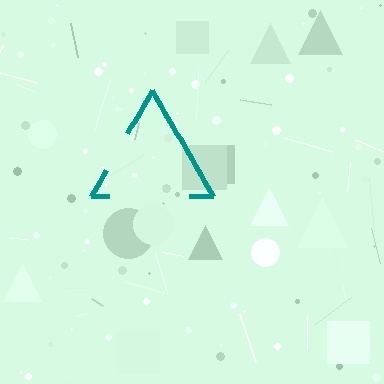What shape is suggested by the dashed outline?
The dashed outline suggests a triangle.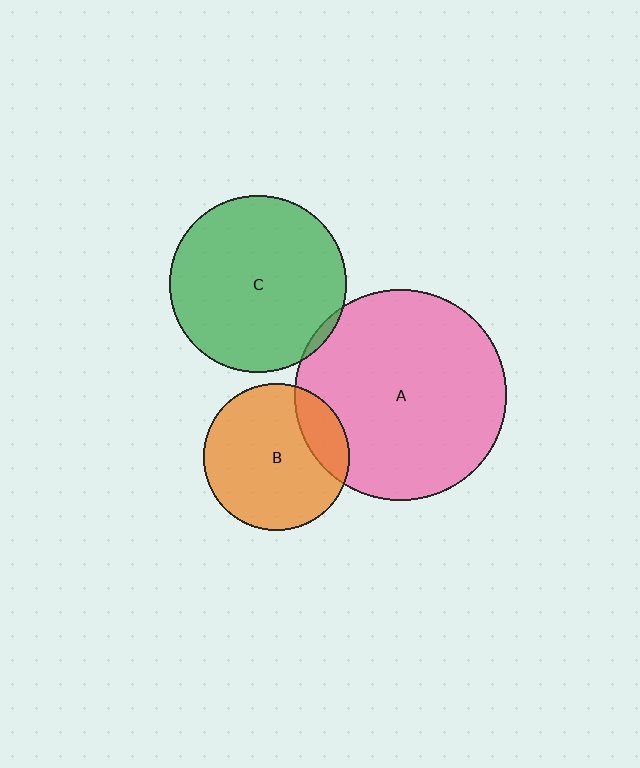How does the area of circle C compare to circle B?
Approximately 1.5 times.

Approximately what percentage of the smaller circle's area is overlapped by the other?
Approximately 20%.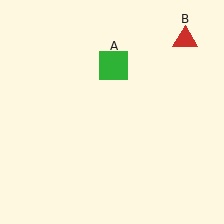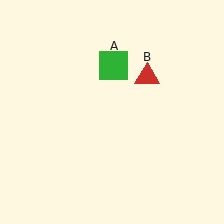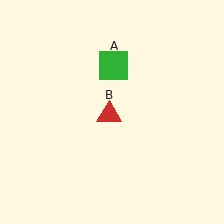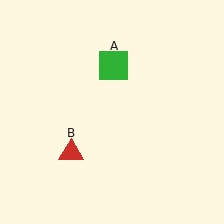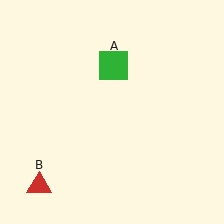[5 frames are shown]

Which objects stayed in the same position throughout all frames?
Green square (object A) remained stationary.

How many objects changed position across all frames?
1 object changed position: red triangle (object B).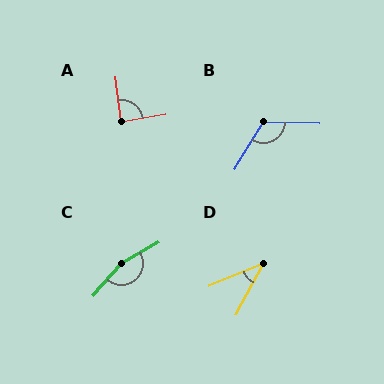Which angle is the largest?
C, at approximately 161 degrees.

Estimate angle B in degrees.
Approximately 119 degrees.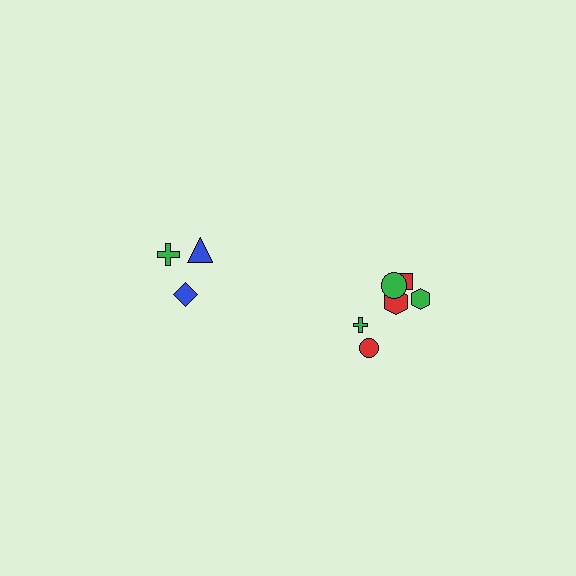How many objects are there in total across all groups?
There are 9 objects.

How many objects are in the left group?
There are 3 objects.